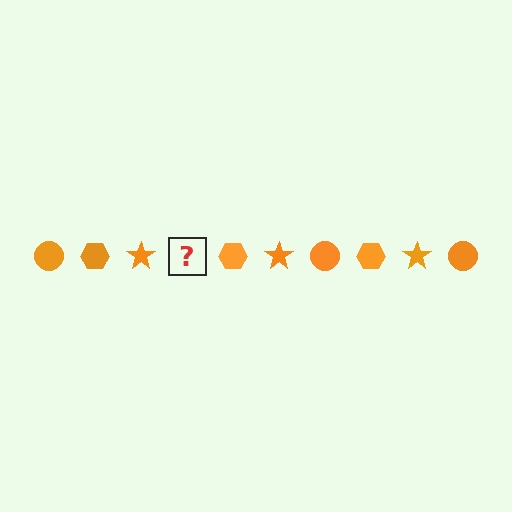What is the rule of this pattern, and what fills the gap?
The rule is that the pattern cycles through circle, hexagon, star shapes in orange. The gap should be filled with an orange circle.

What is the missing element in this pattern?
The missing element is an orange circle.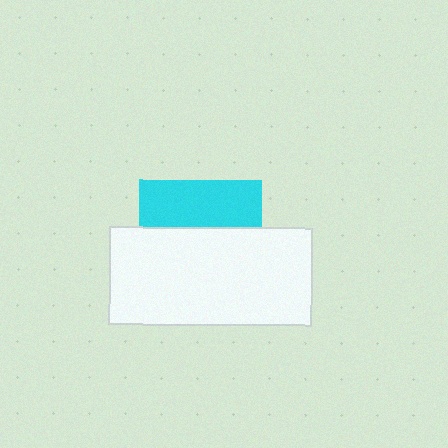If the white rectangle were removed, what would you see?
You would see the complete cyan square.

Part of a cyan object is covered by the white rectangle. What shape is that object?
It is a square.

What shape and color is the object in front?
The object in front is a white rectangle.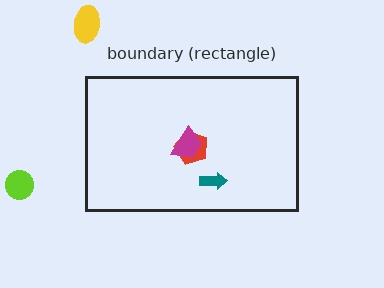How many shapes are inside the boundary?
3 inside, 2 outside.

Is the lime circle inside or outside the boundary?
Outside.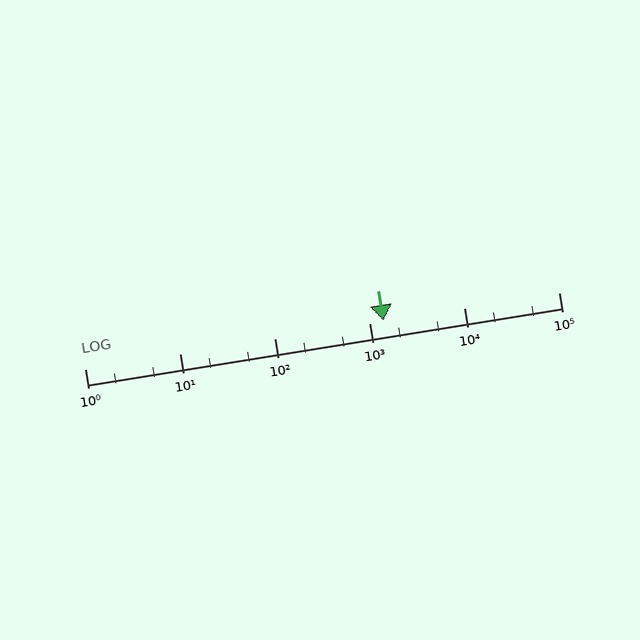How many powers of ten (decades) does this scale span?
The scale spans 5 decades, from 1 to 100000.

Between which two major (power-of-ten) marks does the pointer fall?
The pointer is between 1000 and 10000.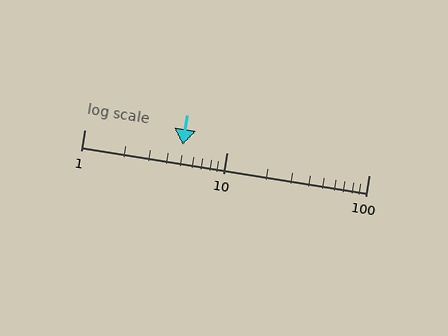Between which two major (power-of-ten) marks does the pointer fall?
The pointer is between 1 and 10.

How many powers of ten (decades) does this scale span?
The scale spans 2 decades, from 1 to 100.